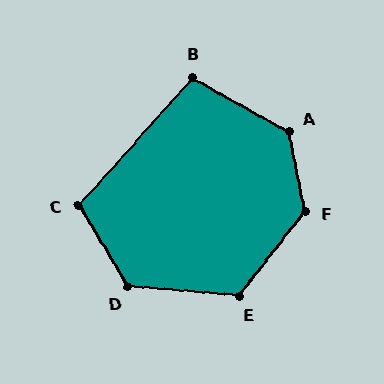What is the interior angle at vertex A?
Approximately 130 degrees (obtuse).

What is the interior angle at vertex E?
Approximately 123 degrees (obtuse).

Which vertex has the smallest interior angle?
B, at approximately 103 degrees.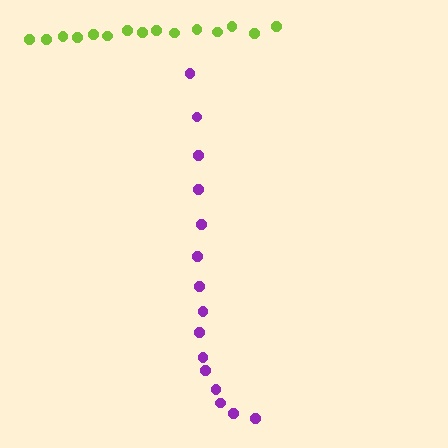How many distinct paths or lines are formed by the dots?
There are 2 distinct paths.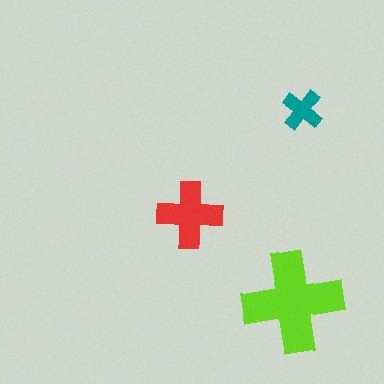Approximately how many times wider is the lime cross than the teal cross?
About 2.5 times wider.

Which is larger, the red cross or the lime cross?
The lime one.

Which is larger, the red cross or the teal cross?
The red one.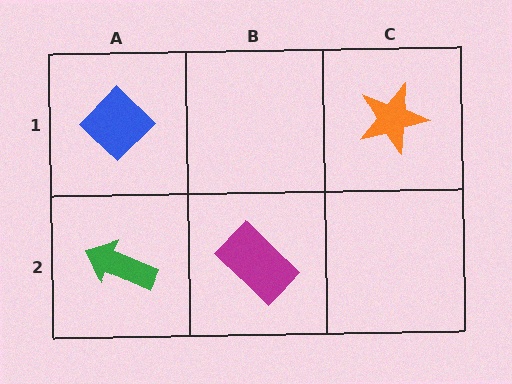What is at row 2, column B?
A magenta rectangle.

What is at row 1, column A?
A blue diamond.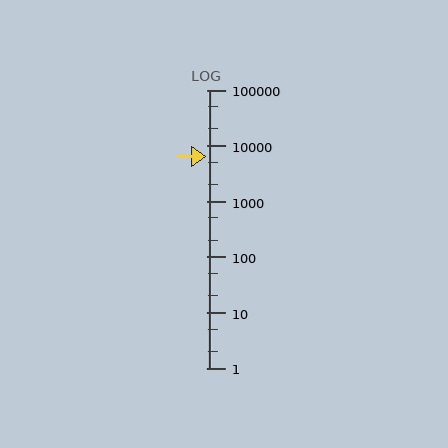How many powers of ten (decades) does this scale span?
The scale spans 5 decades, from 1 to 100000.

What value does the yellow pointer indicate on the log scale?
The pointer indicates approximately 6500.